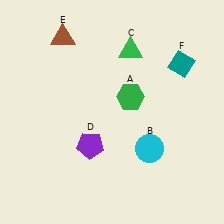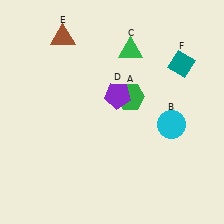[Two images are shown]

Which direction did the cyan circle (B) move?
The cyan circle (B) moved up.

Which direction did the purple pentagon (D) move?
The purple pentagon (D) moved up.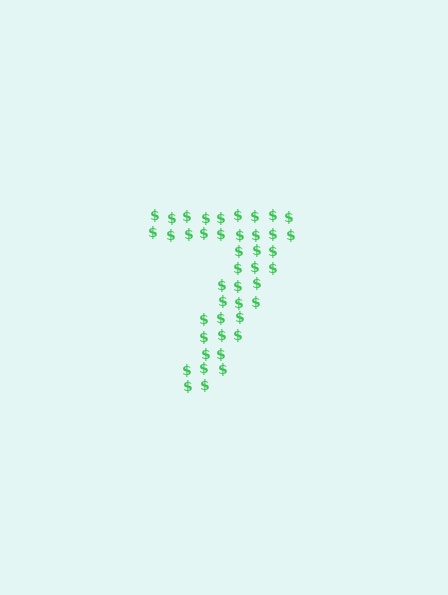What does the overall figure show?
The overall figure shows the digit 7.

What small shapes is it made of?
It is made of small dollar signs.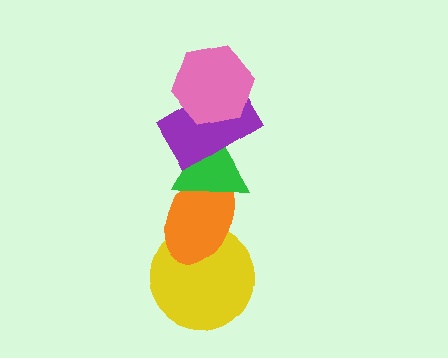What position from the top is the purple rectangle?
The purple rectangle is 2nd from the top.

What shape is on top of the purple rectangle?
The pink hexagon is on top of the purple rectangle.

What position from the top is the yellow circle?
The yellow circle is 5th from the top.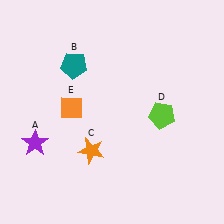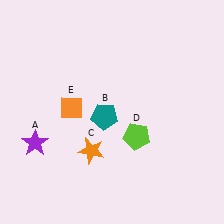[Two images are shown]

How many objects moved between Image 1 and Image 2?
2 objects moved between the two images.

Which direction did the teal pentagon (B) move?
The teal pentagon (B) moved down.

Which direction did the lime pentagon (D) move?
The lime pentagon (D) moved left.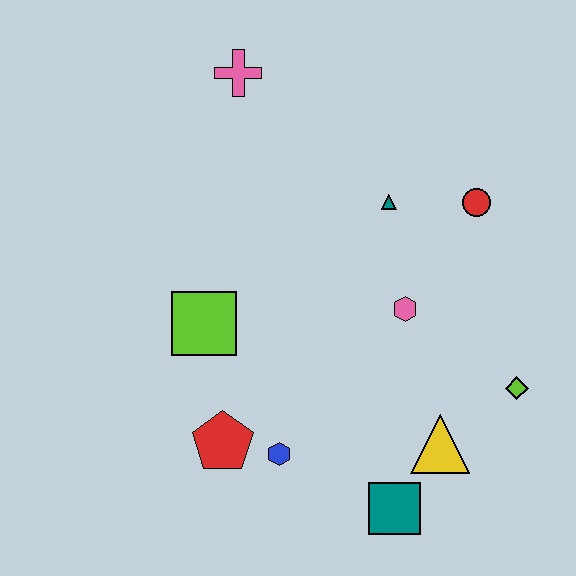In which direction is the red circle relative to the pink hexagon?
The red circle is above the pink hexagon.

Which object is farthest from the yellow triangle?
The pink cross is farthest from the yellow triangle.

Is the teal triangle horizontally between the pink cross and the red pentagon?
No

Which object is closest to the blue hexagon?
The red pentagon is closest to the blue hexagon.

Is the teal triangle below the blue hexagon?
No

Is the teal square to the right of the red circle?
No